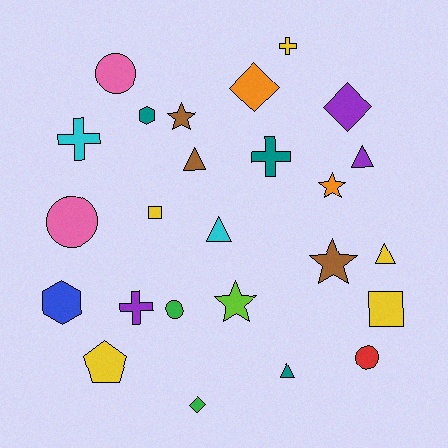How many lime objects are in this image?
There is 1 lime object.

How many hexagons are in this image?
There are 2 hexagons.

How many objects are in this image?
There are 25 objects.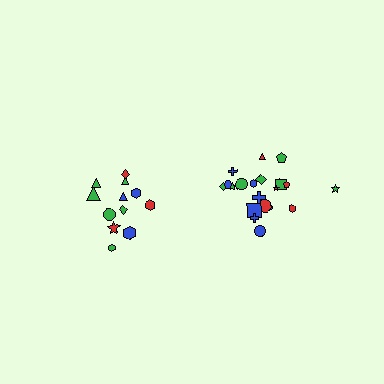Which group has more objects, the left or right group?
The right group.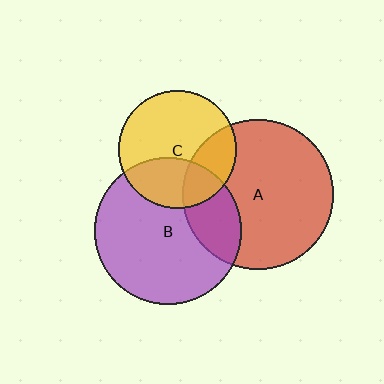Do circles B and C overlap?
Yes.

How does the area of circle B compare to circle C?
Approximately 1.6 times.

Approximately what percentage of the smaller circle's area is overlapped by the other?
Approximately 35%.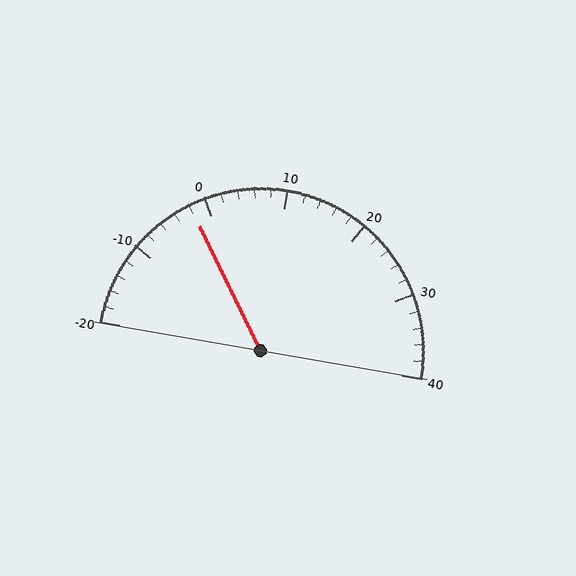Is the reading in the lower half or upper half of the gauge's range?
The reading is in the lower half of the range (-20 to 40).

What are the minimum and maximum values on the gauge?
The gauge ranges from -20 to 40.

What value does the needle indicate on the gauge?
The needle indicates approximately -2.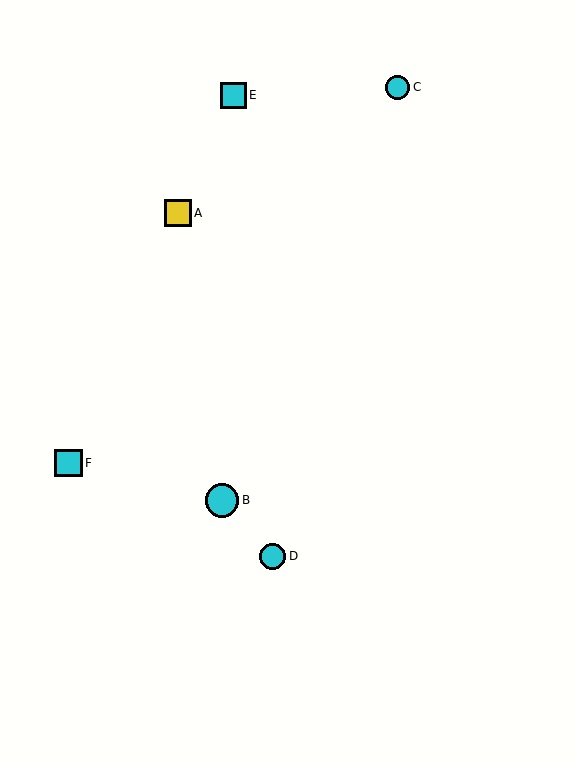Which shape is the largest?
The cyan circle (labeled B) is the largest.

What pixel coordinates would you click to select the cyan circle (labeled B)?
Click at (222, 500) to select the cyan circle B.